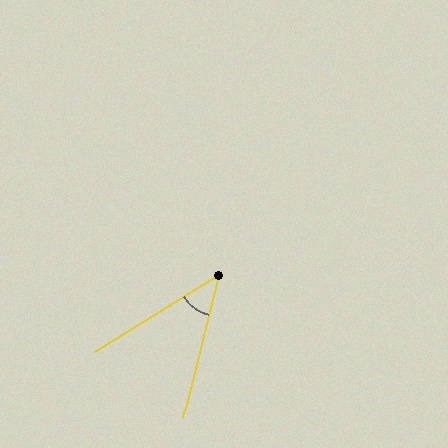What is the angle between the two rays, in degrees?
Approximately 44 degrees.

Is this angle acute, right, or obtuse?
It is acute.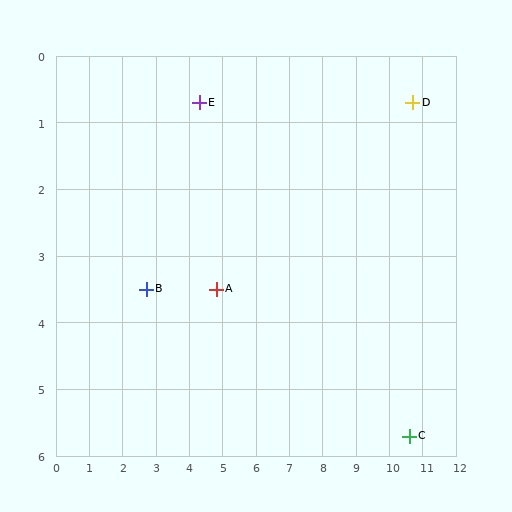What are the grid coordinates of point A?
Point A is at approximately (4.8, 3.5).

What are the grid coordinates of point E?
Point E is at approximately (4.3, 0.7).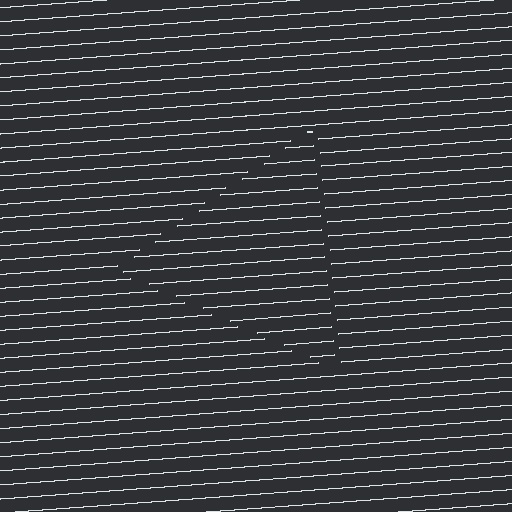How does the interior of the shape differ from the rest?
The interior of the shape contains the same grating, shifted by half a period — the contour is defined by the phase discontinuity where line-ends from the inner and outer gratings abut.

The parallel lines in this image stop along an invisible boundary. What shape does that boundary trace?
An illusory triangle. The interior of the shape contains the same grating, shifted by half a period — the contour is defined by the phase discontinuity where line-ends from the inner and outer gratings abut.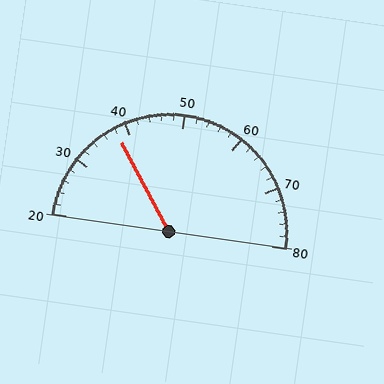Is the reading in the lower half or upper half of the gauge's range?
The reading is in the lower half of the range (20 to 80).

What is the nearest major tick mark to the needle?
The nearest major tick mark is 40.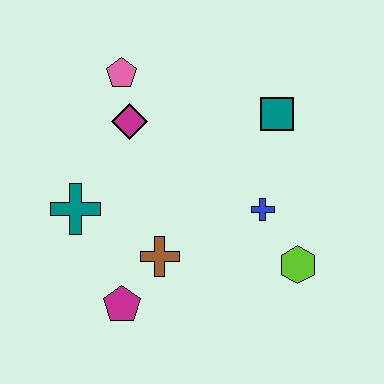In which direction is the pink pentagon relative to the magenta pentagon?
The pink pentagon is above the magenta pentagon.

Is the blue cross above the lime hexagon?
Yes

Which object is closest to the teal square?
The blue cross is closest to the teal square.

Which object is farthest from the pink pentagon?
The lime hexagon is farthest from the pink pentagon.